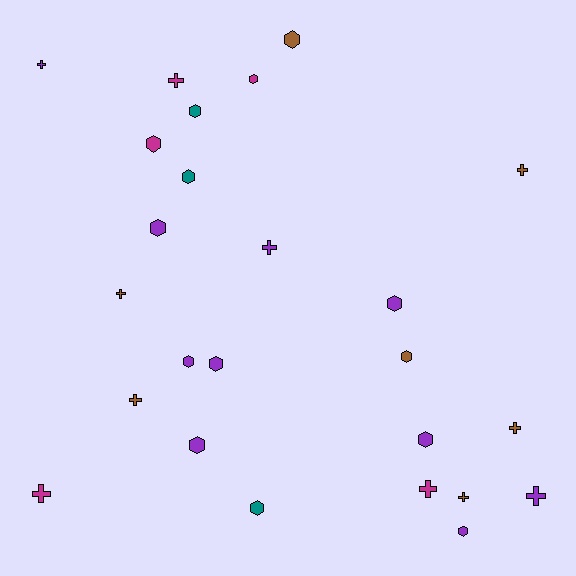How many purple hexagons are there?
There are 7 purple hexagons.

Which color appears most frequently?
Purple, with 10 objects.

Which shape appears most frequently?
Hexagon, with 14 objects.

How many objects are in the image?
There are 25 objects.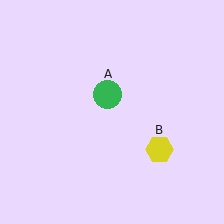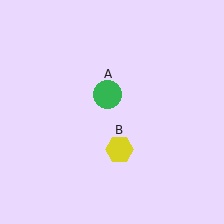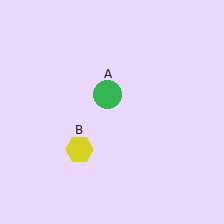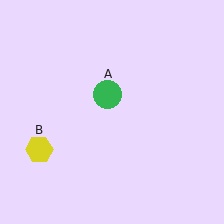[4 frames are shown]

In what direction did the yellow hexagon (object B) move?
The yellow hexagon (object B) moved left.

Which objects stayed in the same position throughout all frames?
Green circle (object A) remained stationary.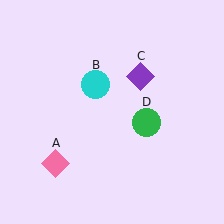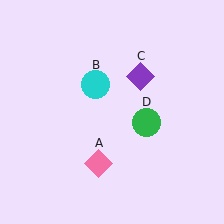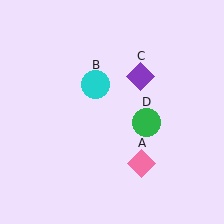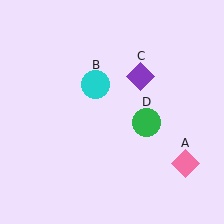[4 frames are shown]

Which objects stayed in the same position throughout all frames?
Cyan circle (object B) and purple diamond (object C) and green circle (object D) remained stationary.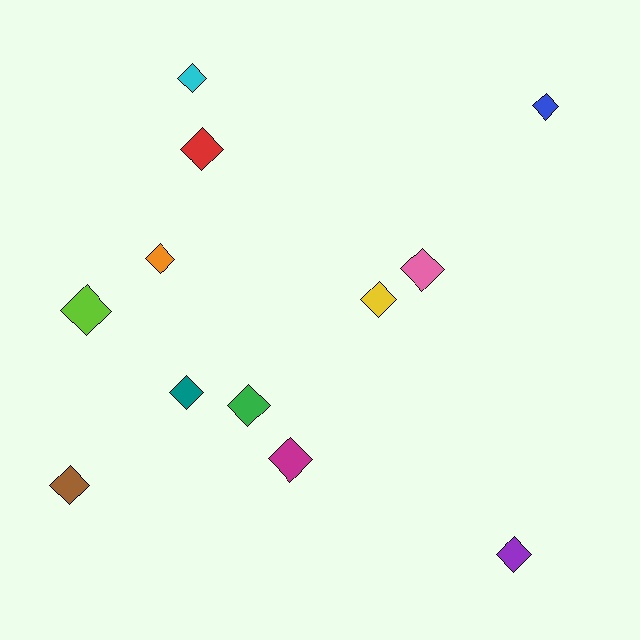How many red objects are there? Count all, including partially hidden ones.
There is 1 red object.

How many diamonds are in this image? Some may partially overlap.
There are 12 diamonds.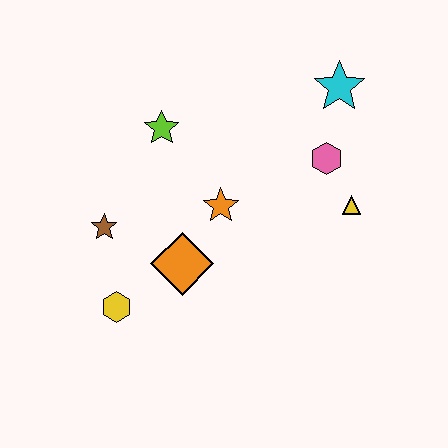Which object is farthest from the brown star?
The cyan star is farthest from the brown star.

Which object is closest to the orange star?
The orange diamond is closest to the orange star.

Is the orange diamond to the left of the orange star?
Yes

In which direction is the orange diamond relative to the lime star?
The orange diamond is below the lime star.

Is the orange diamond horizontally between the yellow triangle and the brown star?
Yes